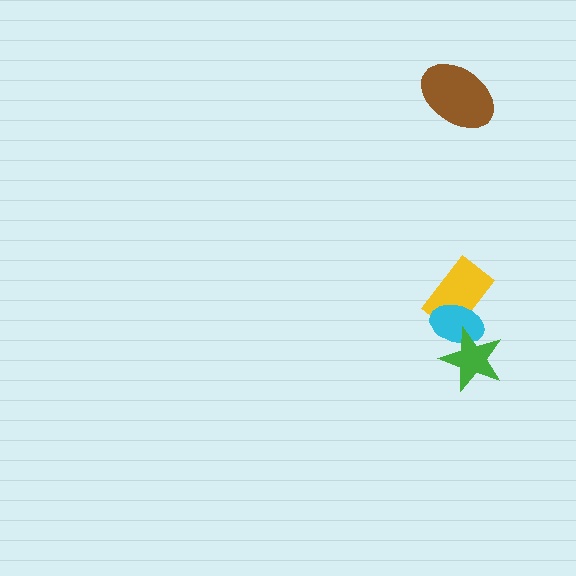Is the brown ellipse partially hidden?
No, no other shape covers it.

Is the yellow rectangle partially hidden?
Yes, it is partially covered by another shape.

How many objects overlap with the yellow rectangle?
1 object overlaps with the yellow rectangle.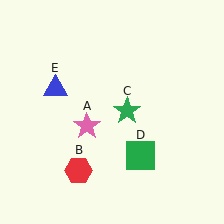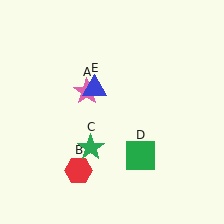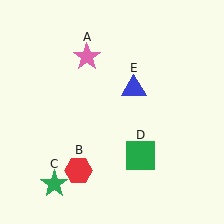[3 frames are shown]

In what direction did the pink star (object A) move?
The pink star (object A) moved up.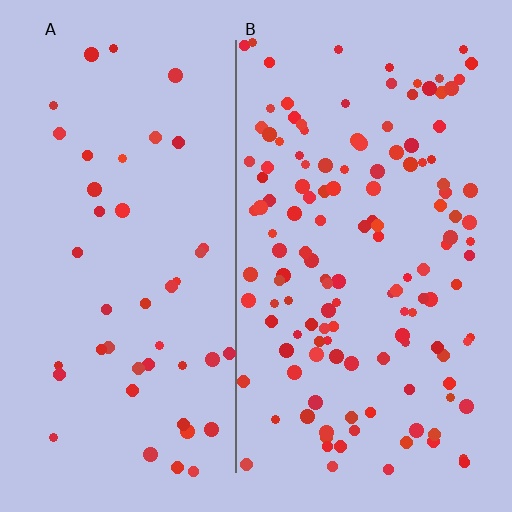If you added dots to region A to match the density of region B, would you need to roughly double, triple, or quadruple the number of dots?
Approximately triple.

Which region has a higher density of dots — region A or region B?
B (the right).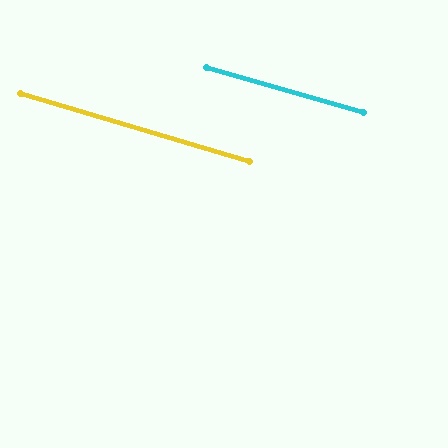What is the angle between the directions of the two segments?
Approximately 1 degree.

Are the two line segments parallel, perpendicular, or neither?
Parallel — their directions differ by only 0.7°.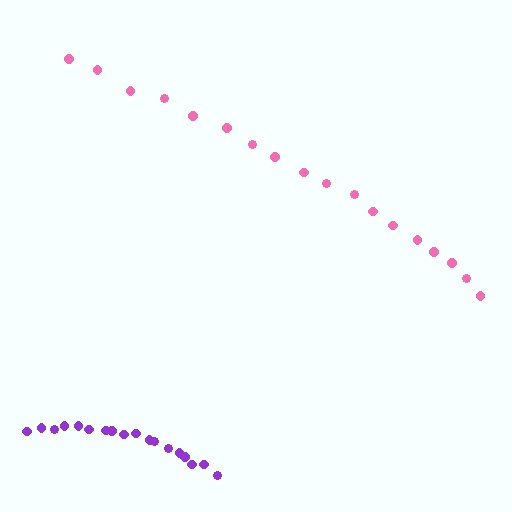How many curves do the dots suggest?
There are 2 distinct paths.